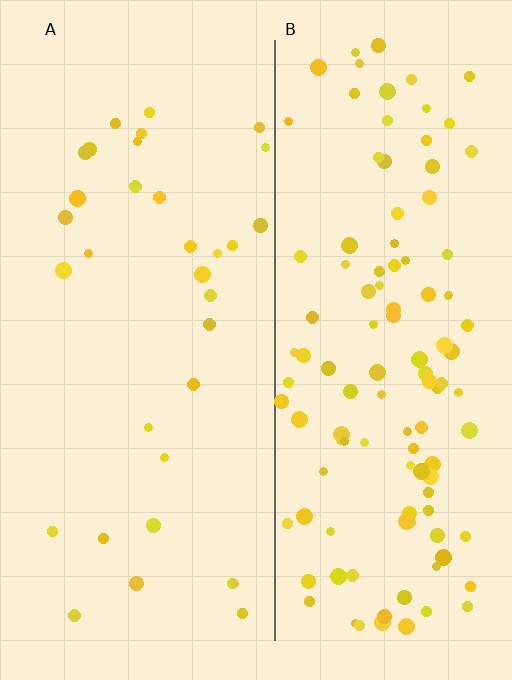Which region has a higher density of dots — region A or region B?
B (the right).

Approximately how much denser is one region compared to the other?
Approximately 3.5× — region B over region A.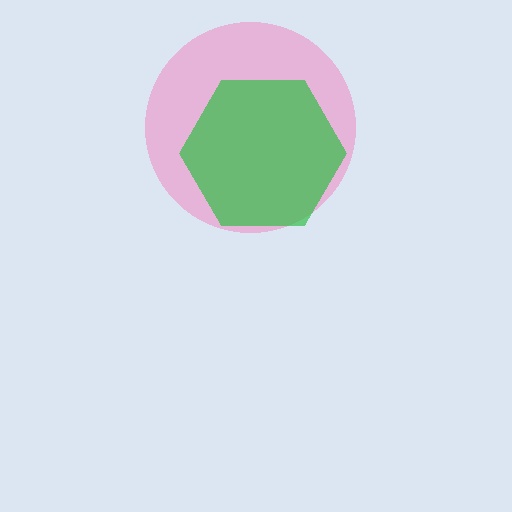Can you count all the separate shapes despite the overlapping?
Yes, there are 2 separate shapes.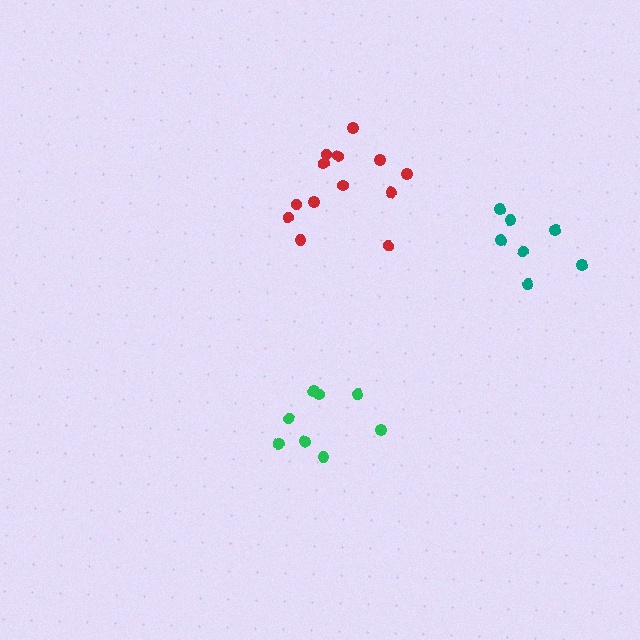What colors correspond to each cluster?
The clusters are colored: green, red, teal.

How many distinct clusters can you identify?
There are 3 distinct clusters.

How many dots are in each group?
Group 1: 8 dots, Group 2: 13 dots, Group 3: 7 dots (28 total).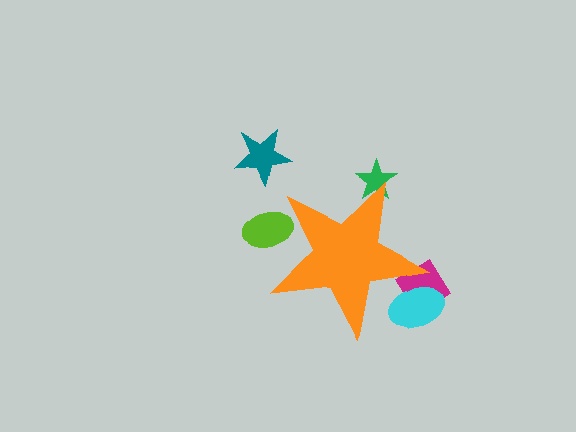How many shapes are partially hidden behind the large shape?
4 shapes are partially hidden.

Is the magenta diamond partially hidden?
Yes, the magenta diamond is partially hidden behind the orange star.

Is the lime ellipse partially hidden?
Yes, the lime ellipse is partially hidden behind the orange star.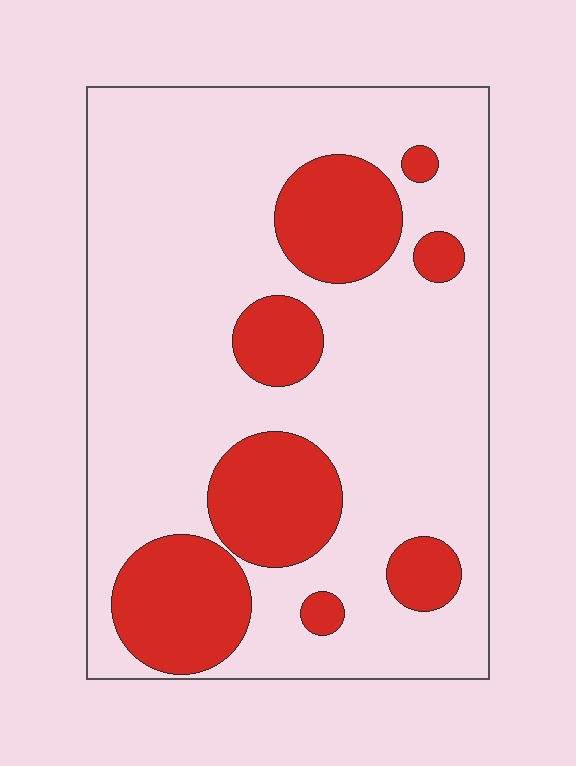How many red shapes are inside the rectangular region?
8.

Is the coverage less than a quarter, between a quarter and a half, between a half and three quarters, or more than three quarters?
Less than a quarter.